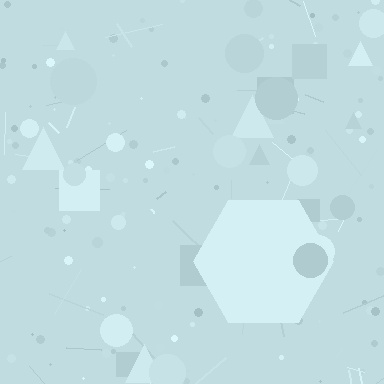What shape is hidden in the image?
A hexagon is hidden in the image.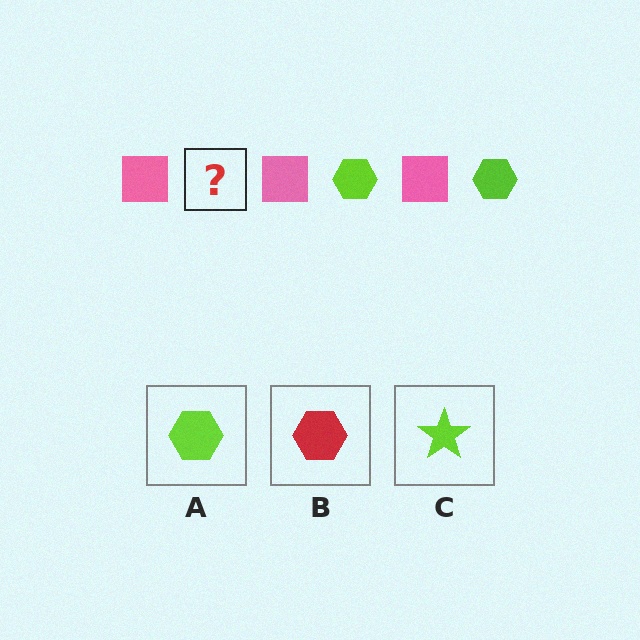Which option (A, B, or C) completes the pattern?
A.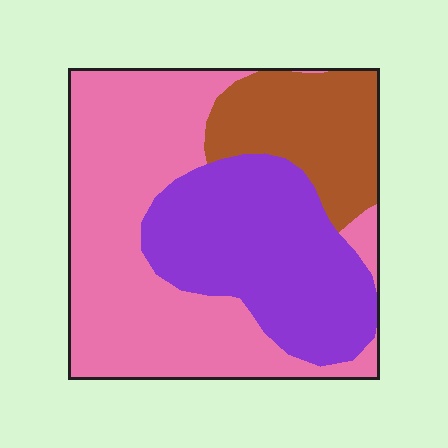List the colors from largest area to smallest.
From largest to smallest: pink, purple, brown.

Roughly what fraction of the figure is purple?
Purple covers 33% of the figure.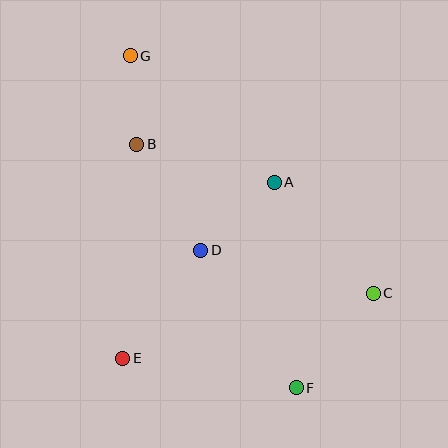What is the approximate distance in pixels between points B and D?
The distance between B and D is approximately 124 pixels.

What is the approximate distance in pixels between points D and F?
The distance between D and F is approximately 167 pixels.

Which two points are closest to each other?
Points B and G are closest to each other.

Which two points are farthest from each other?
Points F and G are farthest from each other.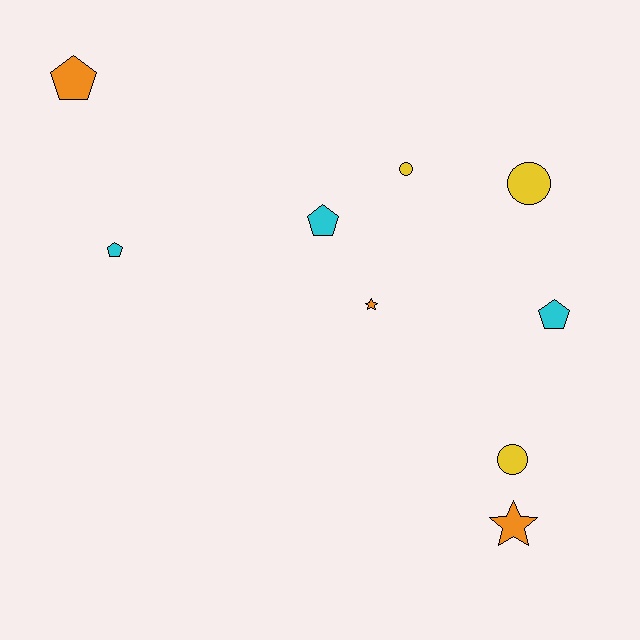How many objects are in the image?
There are 9 objects.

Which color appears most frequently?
Cyan, with 3 objects.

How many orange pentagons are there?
There is 1 orange pentagon.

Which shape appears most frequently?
Pentagon, with 4 objects.